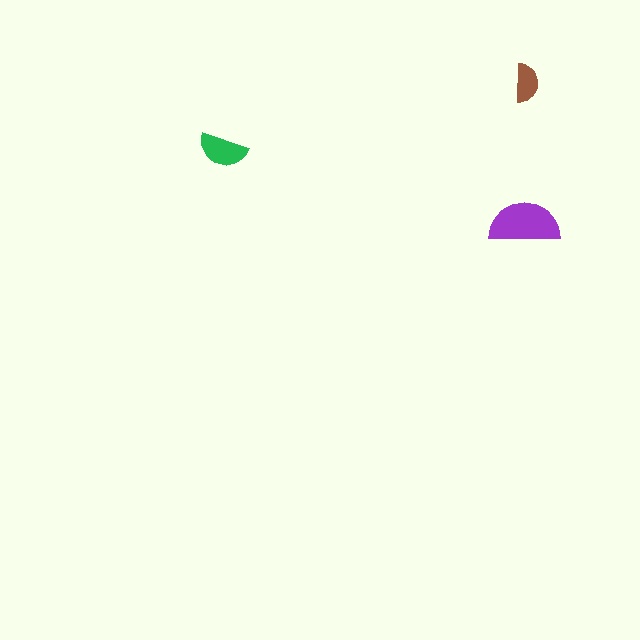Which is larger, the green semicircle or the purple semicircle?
The purple one.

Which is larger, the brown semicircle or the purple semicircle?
The purple one.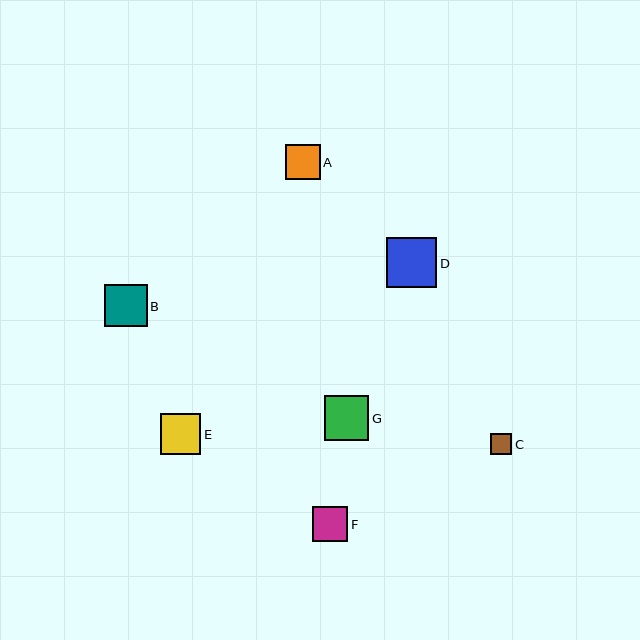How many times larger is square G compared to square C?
Square G is approximately 2.1 times the size of square C.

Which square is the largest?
Square D is the largest with a size of approximately 50 pixels.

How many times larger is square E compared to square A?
Square E is approximately 1.1 times the size of square A.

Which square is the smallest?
Square C is the smallest with a size of approximately 21 pixels.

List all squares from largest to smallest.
From largest to smallest: D, G, B, E, A, F, C.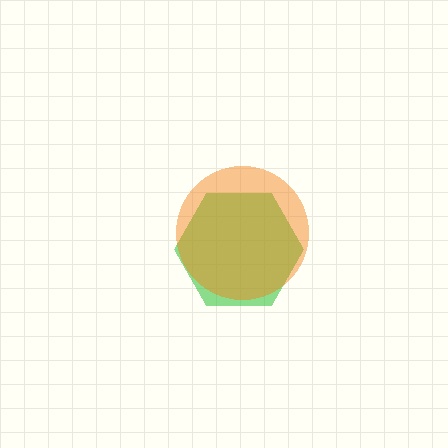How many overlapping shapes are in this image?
There are 2 overlapping shapes in the image.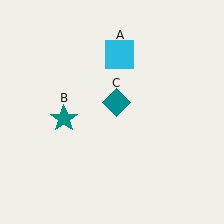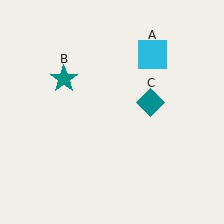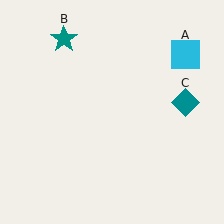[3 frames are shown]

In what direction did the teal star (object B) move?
The teal star (object B) moved up.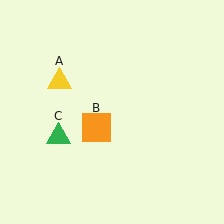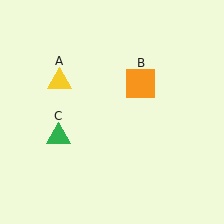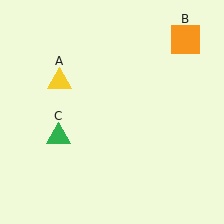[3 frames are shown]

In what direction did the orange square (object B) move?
The orange square (object B) moved up and to the right.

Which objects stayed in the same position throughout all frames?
Yellow triangle (object A) and green triangle (object C) remained stationary.